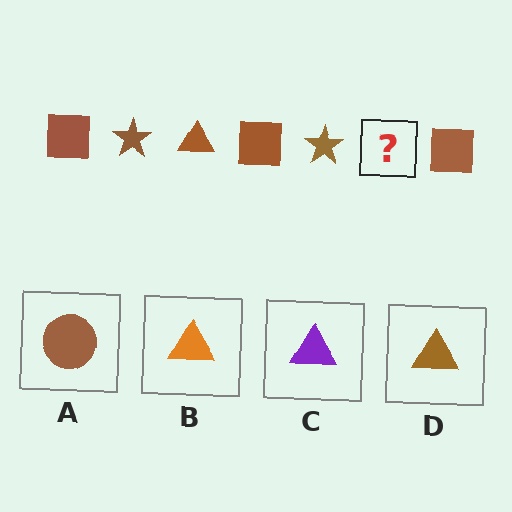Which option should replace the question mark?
Option D.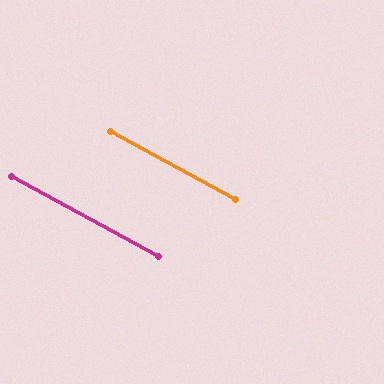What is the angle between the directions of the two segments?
Approximately 0 degrees.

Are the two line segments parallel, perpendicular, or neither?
Parallel — their directions differ by only 0.1°.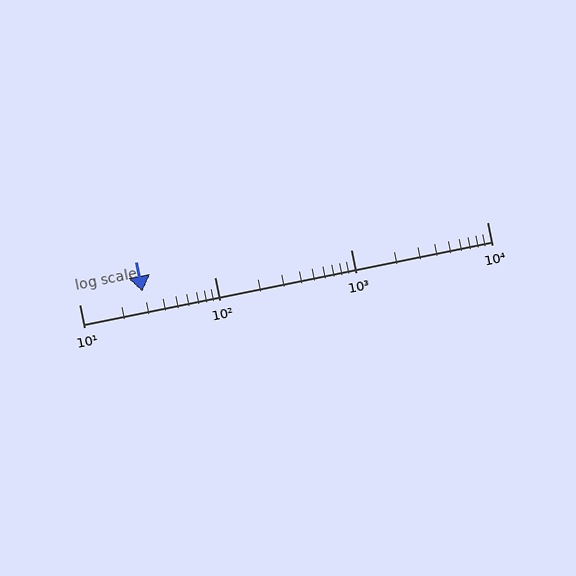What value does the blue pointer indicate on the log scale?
The pointer indicates approximately 29.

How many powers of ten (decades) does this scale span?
The scale spans 3 decades, from 10 to 10000.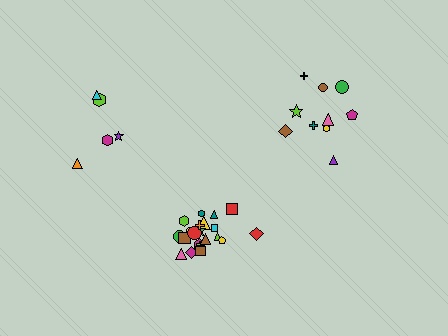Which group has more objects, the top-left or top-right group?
The top-right group.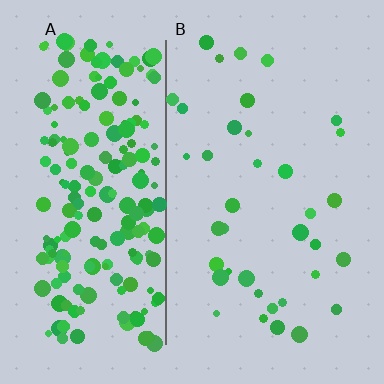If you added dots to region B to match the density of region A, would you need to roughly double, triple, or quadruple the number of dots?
Approximately quadruple.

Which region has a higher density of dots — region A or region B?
A (the left).